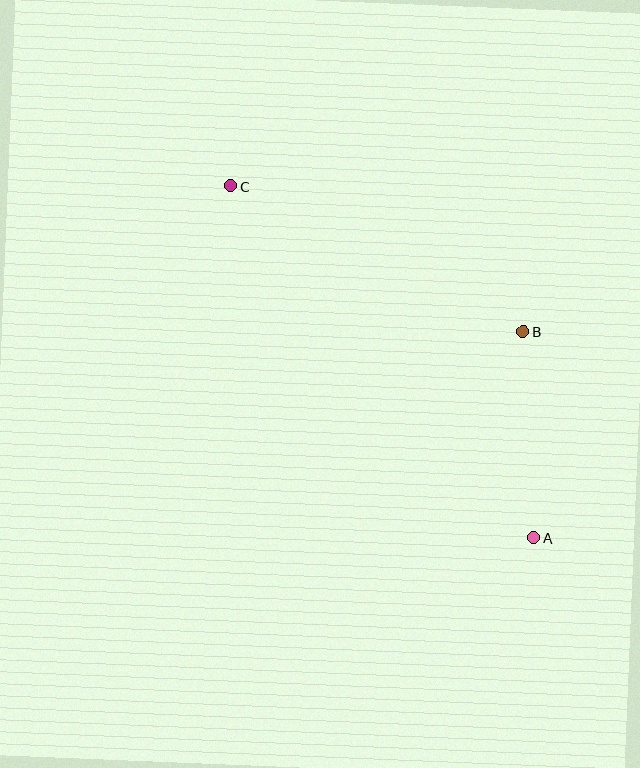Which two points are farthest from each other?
Points A and C are farthest from each other.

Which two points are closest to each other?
Points A and B are closest to each other.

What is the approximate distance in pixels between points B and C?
The distance between B and C is approximately 326 pixels.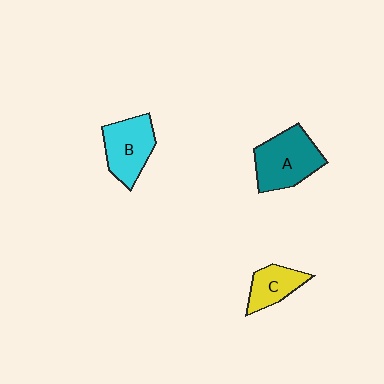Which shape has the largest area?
Shape A (teal).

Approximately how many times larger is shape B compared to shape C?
Approximately 1.5 times.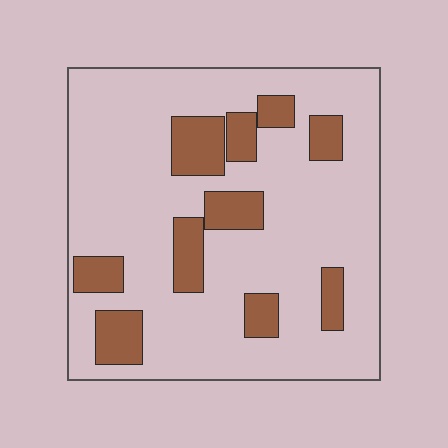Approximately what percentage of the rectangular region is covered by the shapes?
Approximately 20%.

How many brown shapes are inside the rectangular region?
10.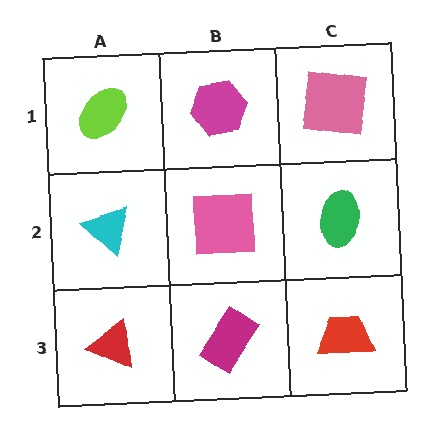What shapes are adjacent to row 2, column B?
A magenta hexagon (row 1, column B), a magenta rectangle (row 3, column B), a cyan triangle (row 2, column A), a green ellipse (row 2, column C).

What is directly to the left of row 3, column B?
A red triangle.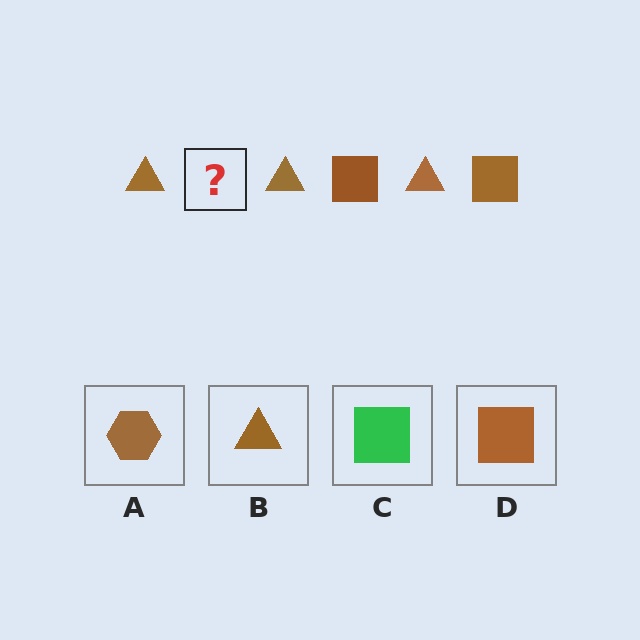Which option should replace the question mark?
Option D.